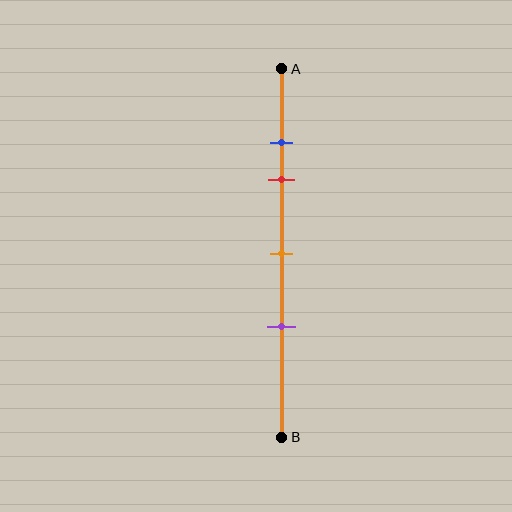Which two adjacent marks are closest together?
The blue and red marks are the closest adjacent pair.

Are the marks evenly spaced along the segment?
No, the marks are not evenly spaced.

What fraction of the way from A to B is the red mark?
The red mark is approximately 30% (0.3) of the way from A to B.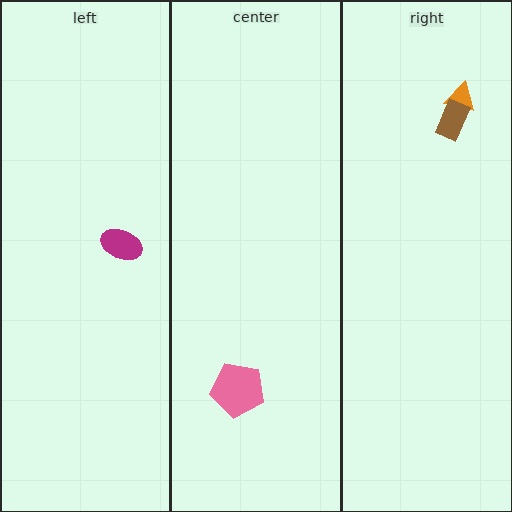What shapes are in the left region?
The magenta ellipse.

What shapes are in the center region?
The pink pentagon.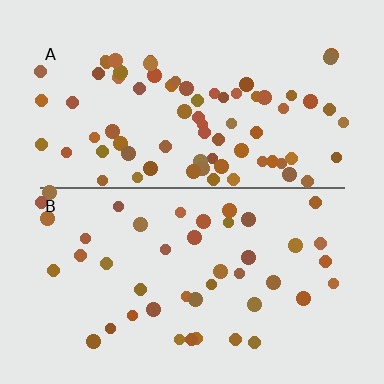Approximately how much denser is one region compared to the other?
Approximately 1.7× — region A over region B.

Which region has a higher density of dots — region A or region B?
A (the top).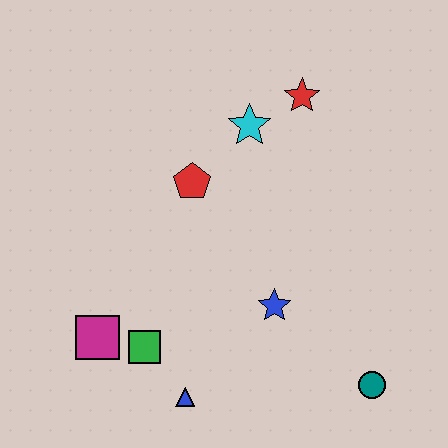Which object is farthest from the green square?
The red star is farthest from the green square.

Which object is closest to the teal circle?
The blue star is closest to the teal circle.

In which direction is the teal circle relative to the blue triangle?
The teal circle is to the right of the blue triangle.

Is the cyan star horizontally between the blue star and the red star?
No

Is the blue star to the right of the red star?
No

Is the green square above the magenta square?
No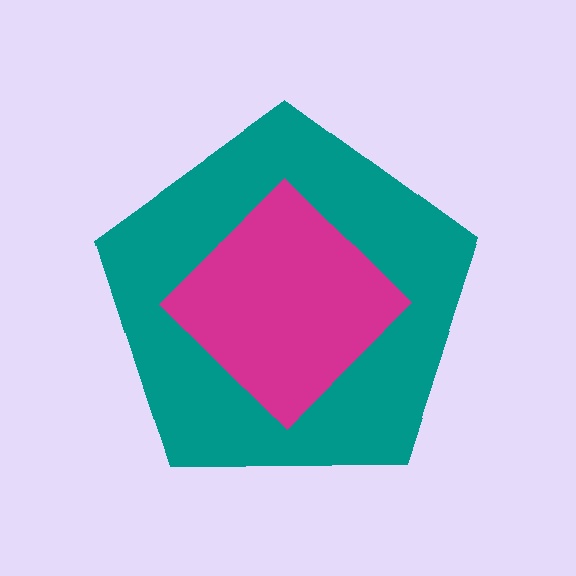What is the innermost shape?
The magenta diamond.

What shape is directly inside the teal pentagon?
The magenta diamond.